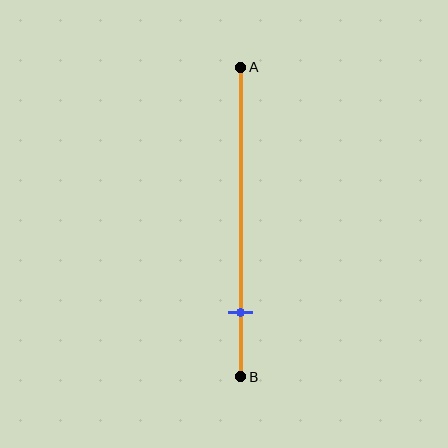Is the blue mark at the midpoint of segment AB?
No, the mark is at about 80% from A, not at the 50% midpoint.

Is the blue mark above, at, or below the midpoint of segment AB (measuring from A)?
The blue mark is below the midpoint of segment AB.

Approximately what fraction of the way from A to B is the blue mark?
The blue mark is approximately 80% of the way from A to B.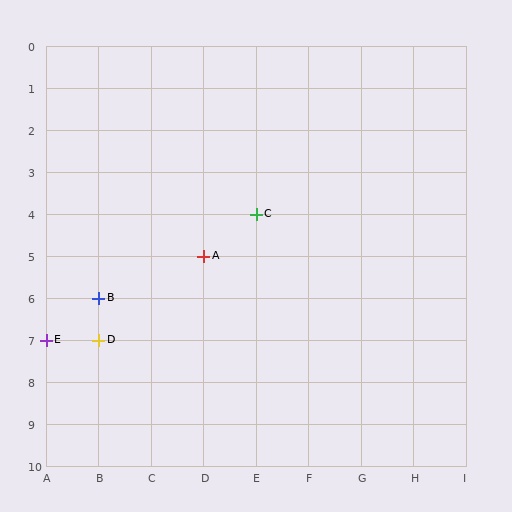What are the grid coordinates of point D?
Point D is at grid coordinates (B, 7).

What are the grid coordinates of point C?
Point C is at grid coordinates (E, 4).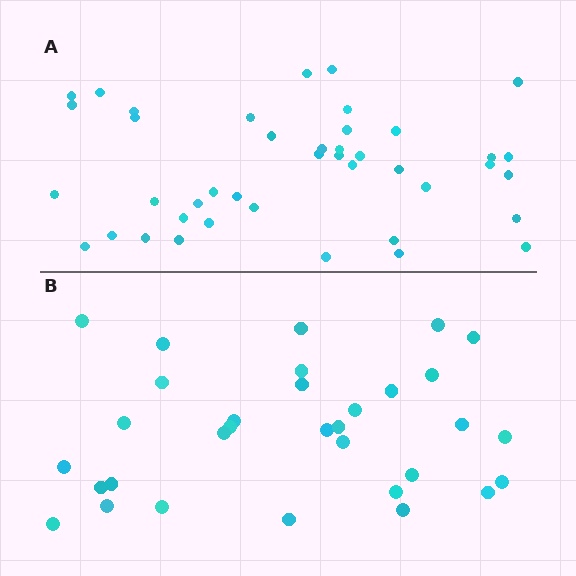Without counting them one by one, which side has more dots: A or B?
Region A (the top region) has more dots.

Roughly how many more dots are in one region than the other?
Region A has roughly 10 or so more dots than region B.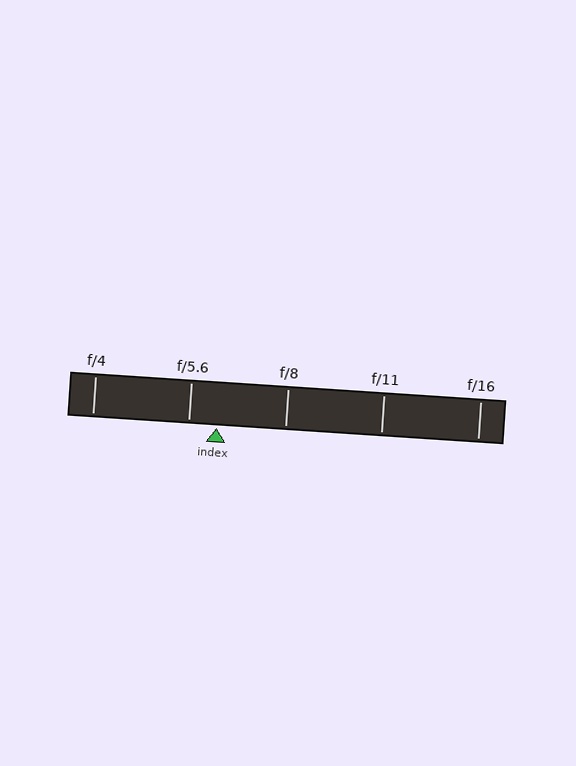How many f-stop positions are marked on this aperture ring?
There are 5 f-stop positions marked.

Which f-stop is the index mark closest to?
The index mark is closest to f/5.6.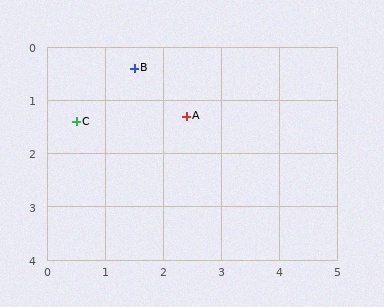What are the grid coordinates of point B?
Point B is at approximately (1.5, 0.4).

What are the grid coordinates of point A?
Point A is at approximately (2.4, 1.3).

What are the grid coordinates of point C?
Point C is at approximately (0.5, 1.4).